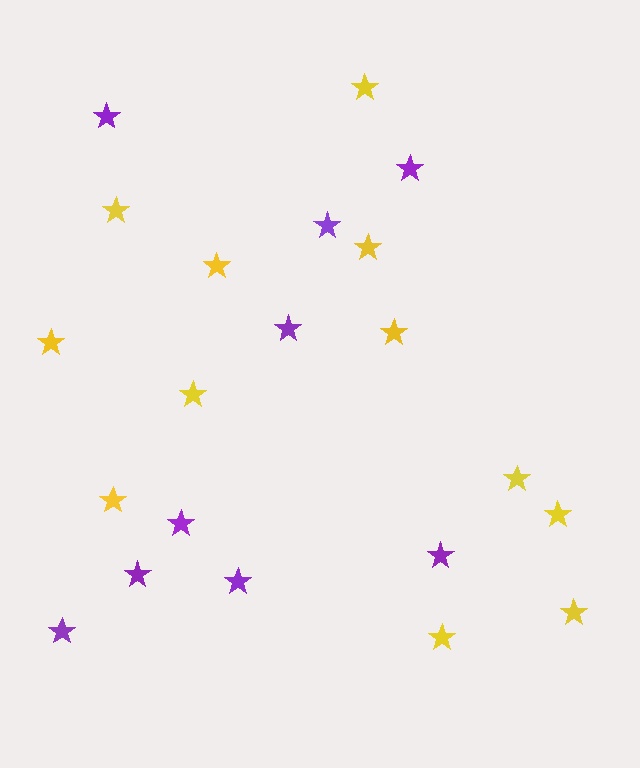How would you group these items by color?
There are 2 groups: one group of yellow stars (12) and one group of purple stars (9).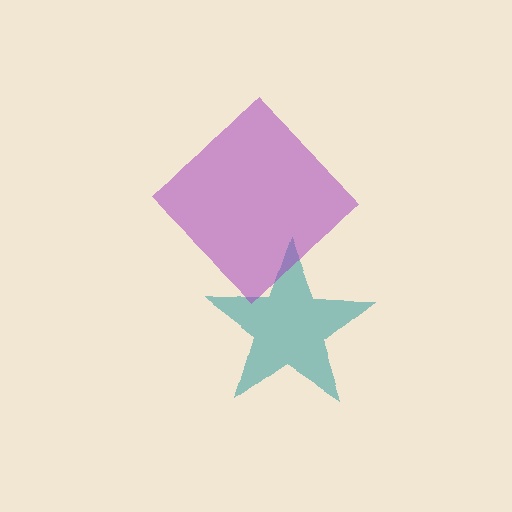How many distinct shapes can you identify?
There are 2 distinct shapes: a teal star, a purple diamond.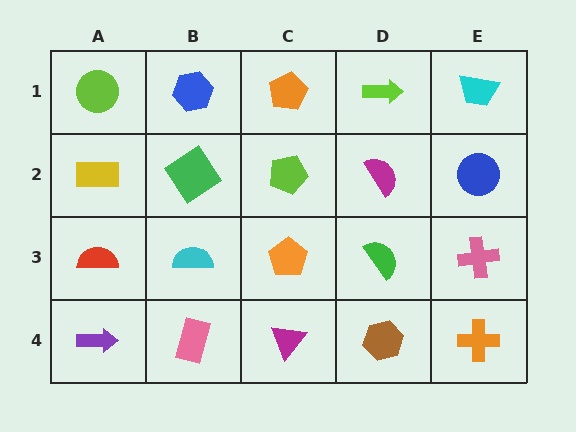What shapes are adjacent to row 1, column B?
A green diamond (row 2, column B), a lime circle (row 1, column A), an orange pentagon (row 1, column C).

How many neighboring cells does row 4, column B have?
3.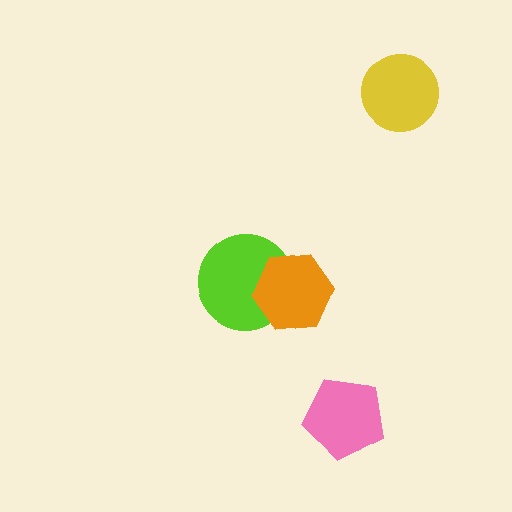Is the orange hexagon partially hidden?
No, no other shape covers it.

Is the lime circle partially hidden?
Yes, it is partially covered by another shape.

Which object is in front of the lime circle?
The orange hexagon is in front of the lime circle.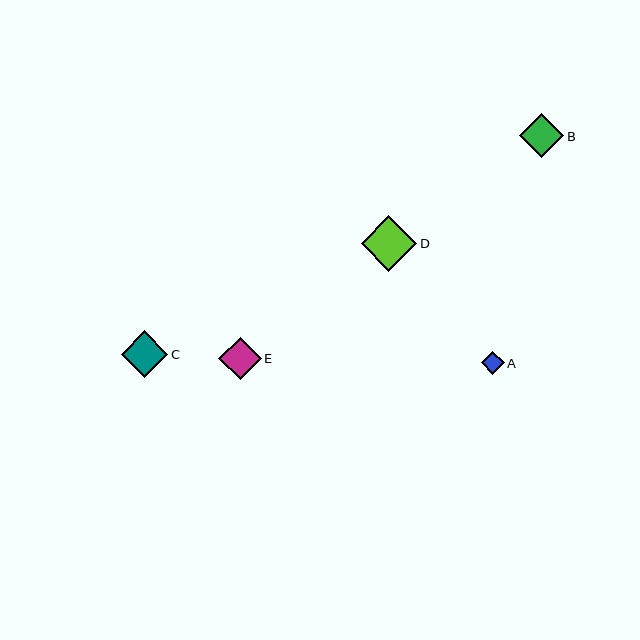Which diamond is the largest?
Diamond D is the largest with a size of approximately 56 pixels.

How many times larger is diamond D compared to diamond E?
Diamond D is approximately 1.3 times the size of diamond E.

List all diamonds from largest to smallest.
From largest to smallest: D, C, B, E, A.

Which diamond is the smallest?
Diamond A is the smallest with a size of approximately 23 pixels.